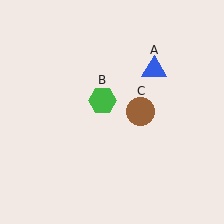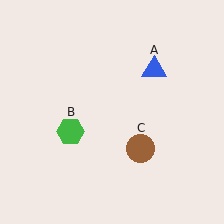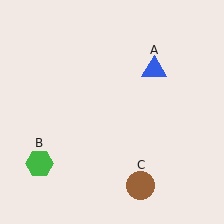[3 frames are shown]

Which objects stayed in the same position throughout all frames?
Blue triangle (object A) remained stationary.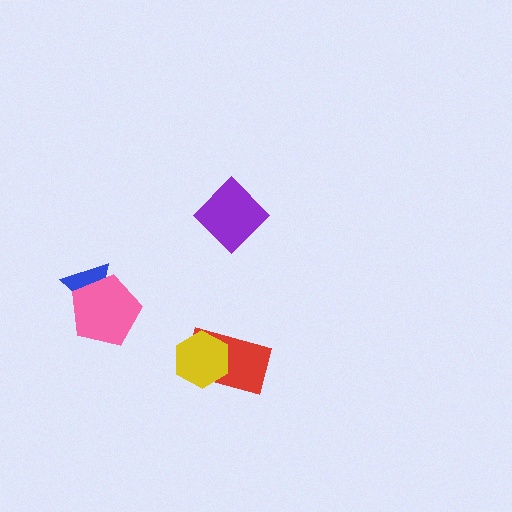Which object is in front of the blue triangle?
The pink pentagon is in front of the blue triangle.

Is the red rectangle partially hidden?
Yes, it is partially covered by another shape.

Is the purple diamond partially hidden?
No, no other shape covers it.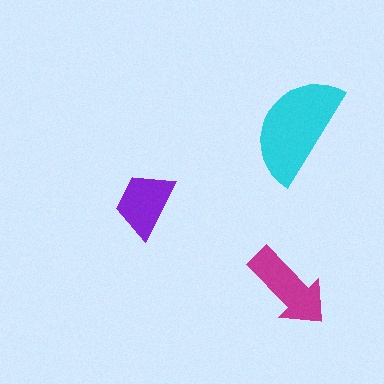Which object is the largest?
The cyan semicircle.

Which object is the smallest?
The purple trapezoid.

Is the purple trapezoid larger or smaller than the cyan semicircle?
Smaller.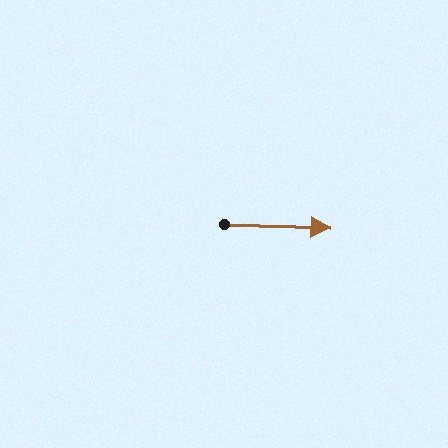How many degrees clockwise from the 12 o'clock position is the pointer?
Approximately 92 degrees.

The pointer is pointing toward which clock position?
Roughly 3 o'clock.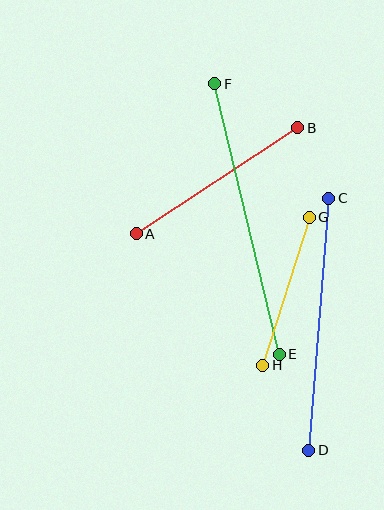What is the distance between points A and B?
The distance is approximately 193 pixels.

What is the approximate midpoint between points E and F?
The midpoint is at approximately (247, 219) pixels.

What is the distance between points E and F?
The distance is approximately 278 pixels.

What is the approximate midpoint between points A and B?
The midpoint is at approximately (217, 181) pixels.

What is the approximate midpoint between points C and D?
The midpoint is at approximately (319, 324) pixels.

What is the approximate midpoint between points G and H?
The midpoint is at approximately (286, 291) pixels.